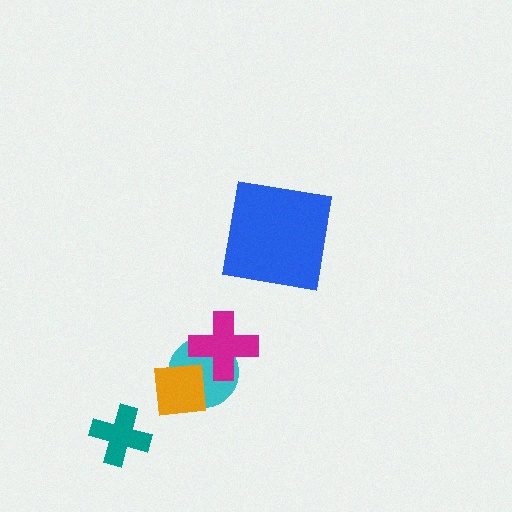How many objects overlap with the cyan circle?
2 objects overlap with the cyan circle.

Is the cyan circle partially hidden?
Yes, it is partially covered by another shape.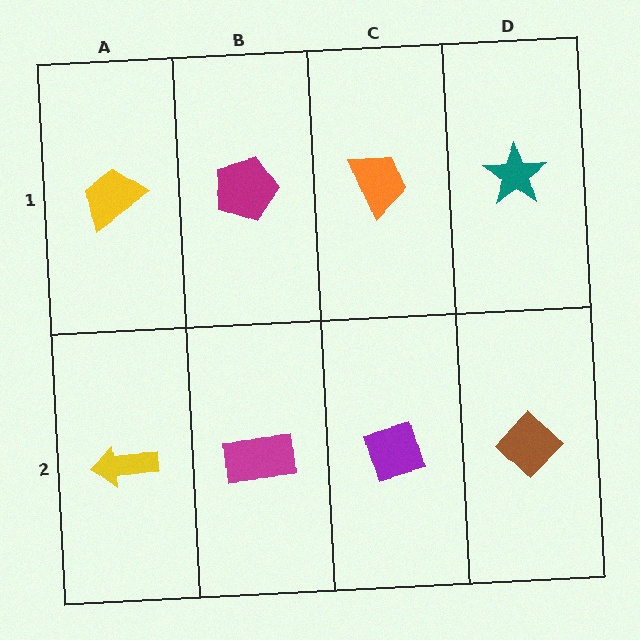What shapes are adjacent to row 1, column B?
A magenta rectangle (row 2, column B), a yellow trapezoid (row 1, column A), an orange trapezoid (row 1, column C).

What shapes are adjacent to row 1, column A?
A yellow arrow (row 2, column A), a magenta pentagon (row 1, column B).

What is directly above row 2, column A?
A yellow trapezoid.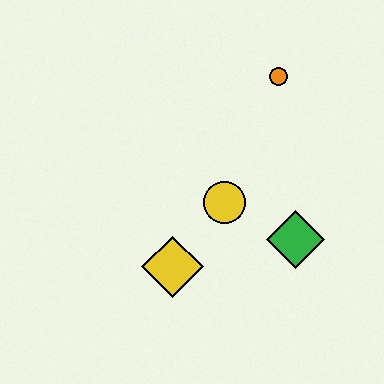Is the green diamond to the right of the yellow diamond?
Yes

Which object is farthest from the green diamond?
The orange circle is farthest from the green diamond.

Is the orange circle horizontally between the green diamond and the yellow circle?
Yes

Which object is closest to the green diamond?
The yellow circle is closest to the green diamond.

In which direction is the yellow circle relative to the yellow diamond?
The yellow circle is above the yellow diamond.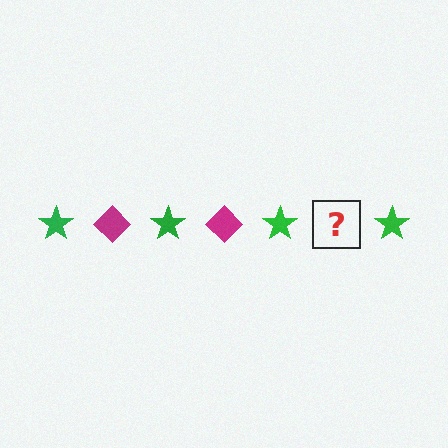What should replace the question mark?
The question mark should be replaced with a magenta diamond.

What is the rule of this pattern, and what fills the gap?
The rule is that the pattern alternates between green star and magenta diamond. The gap should be filled with a magenta diamond.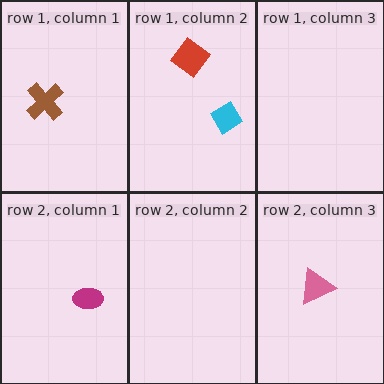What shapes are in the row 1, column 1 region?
The brown cross.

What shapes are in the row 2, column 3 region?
The pink triangle.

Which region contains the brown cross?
The row 1, column 1 region.